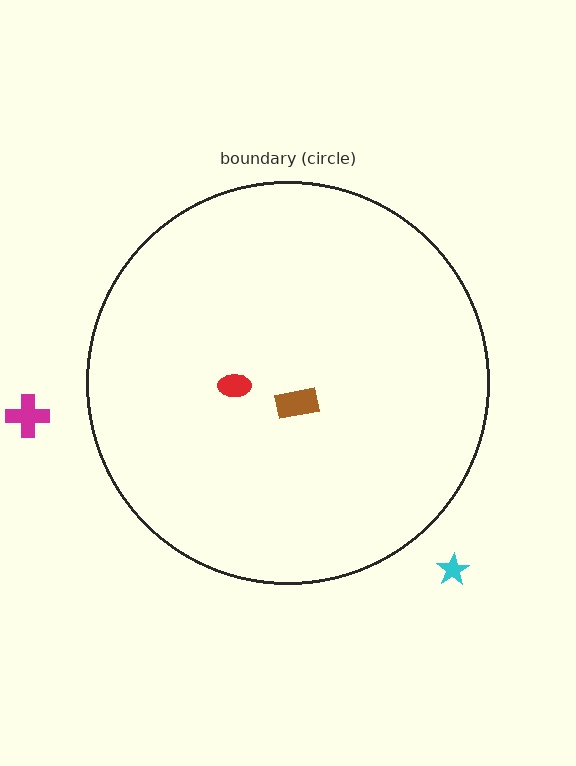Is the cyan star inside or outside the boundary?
Outside.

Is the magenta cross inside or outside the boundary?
Outside.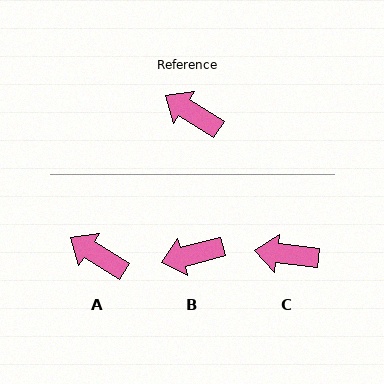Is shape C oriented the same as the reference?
No, it is off by about 25 degrees.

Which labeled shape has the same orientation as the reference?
A.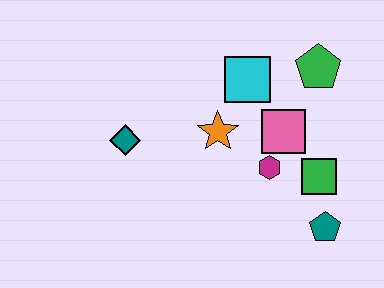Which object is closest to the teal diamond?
The orange star is closest to the teal diamond.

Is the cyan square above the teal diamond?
Yes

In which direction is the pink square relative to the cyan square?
The pink square is below the cyan square.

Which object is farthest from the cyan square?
The teal pentagon is farthest from the cyan square.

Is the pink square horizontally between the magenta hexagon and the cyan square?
No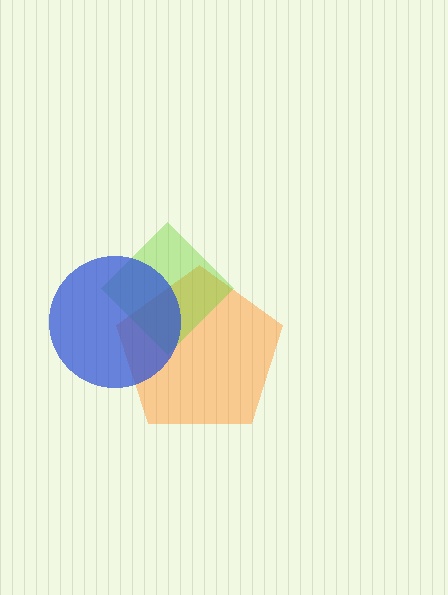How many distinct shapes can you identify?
There are 3 distinct shapes: an orange pentagon, a lime diamond, a blue circle.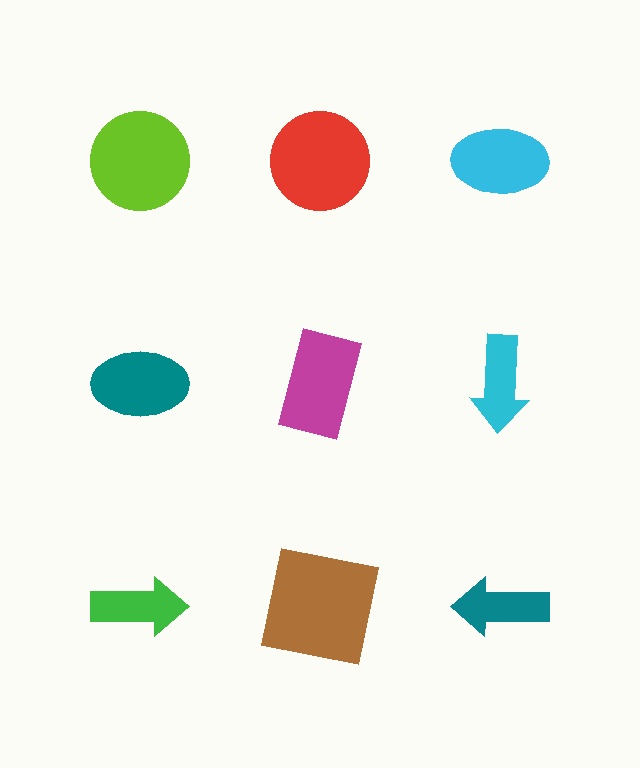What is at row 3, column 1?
A green arrow.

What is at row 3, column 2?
A brown square.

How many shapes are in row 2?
3 shapes.